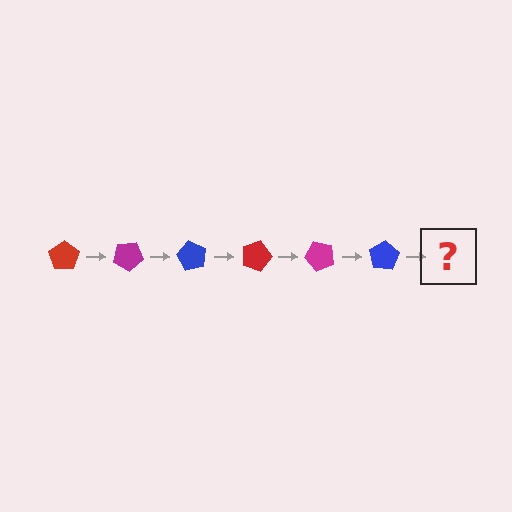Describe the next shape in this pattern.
It should be a red pentagon, rotated 180 degrees from the start.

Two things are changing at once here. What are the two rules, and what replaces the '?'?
The two rules are that it rotates 30 degrees each step and the color cycles through red, magenta, and blue. The '?' should be a red pentagon, rotated 180 degrees from the start.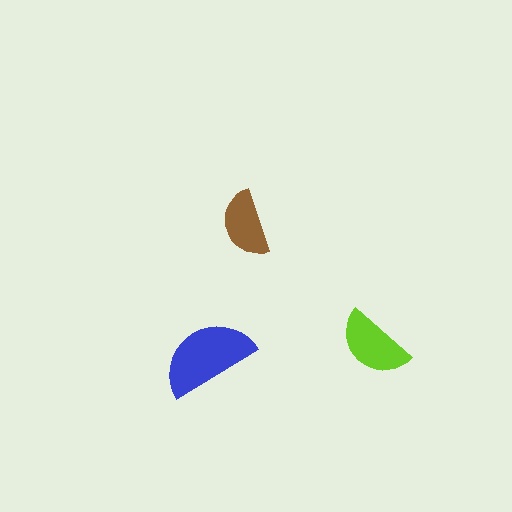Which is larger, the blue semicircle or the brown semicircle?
The blue one.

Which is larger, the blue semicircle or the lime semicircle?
The blue one.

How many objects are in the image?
There are 3 objects in the image.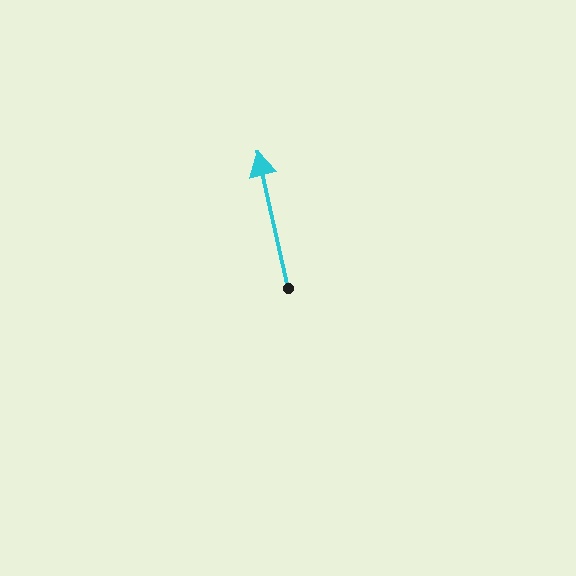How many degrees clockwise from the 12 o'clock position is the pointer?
Approximately 348 degrees.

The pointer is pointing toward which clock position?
Roughly 12 o'clock.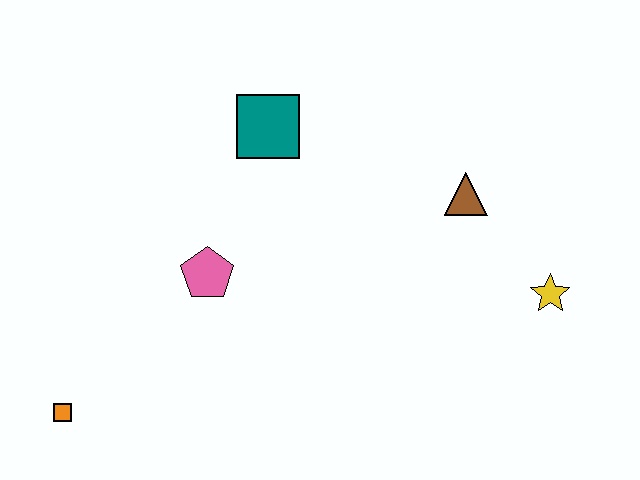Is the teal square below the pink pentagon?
No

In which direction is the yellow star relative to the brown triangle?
The yellow star is below the brown triangle.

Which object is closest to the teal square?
The pink pentagon is closest to the teal square.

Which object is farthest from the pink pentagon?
The yellow star is farthest from the pink pentagon.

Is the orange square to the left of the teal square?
Yes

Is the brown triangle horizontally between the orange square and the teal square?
No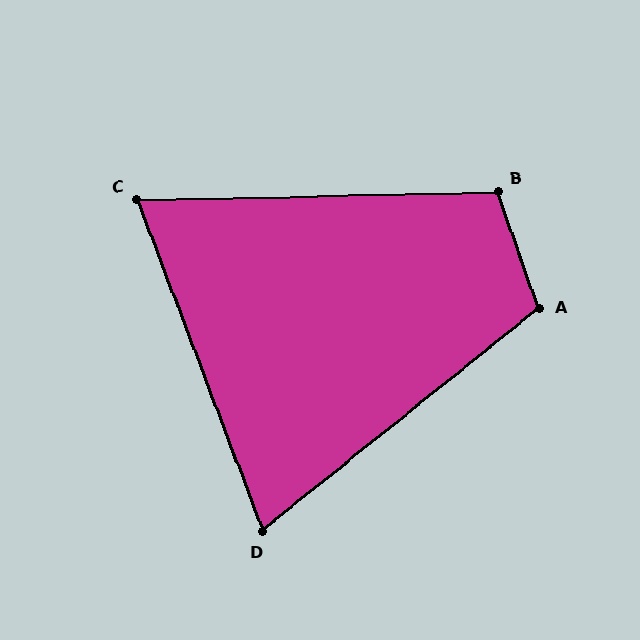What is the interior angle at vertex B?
Approximately 108 degrees (obtuse).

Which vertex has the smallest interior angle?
C, at approximately 71 degrees.